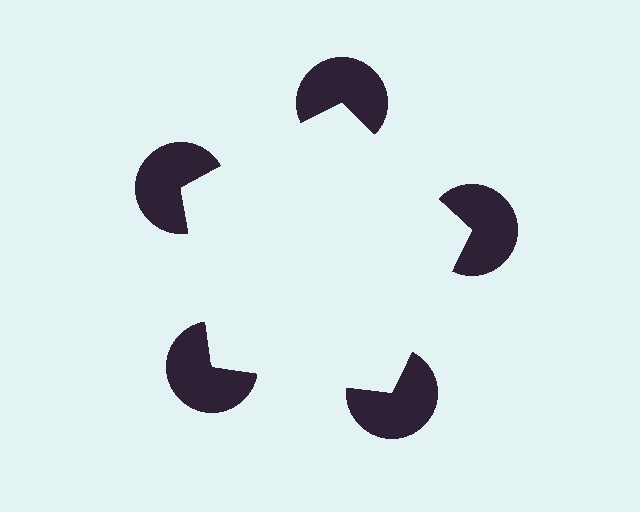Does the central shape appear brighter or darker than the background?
It typically appears slightly brighter than the background, even though no actual brightness change is drawn.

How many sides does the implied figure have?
5 sides.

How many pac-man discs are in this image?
There are 5 — one at each vertex of the illusory pentagon.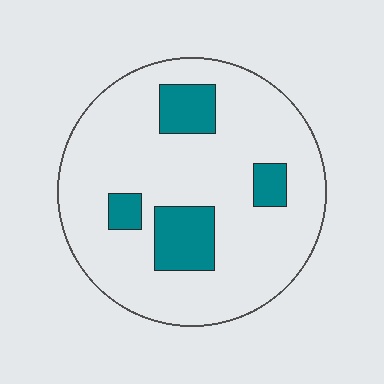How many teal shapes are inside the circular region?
4.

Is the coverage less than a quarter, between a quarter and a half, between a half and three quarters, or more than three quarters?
Less than a quarter.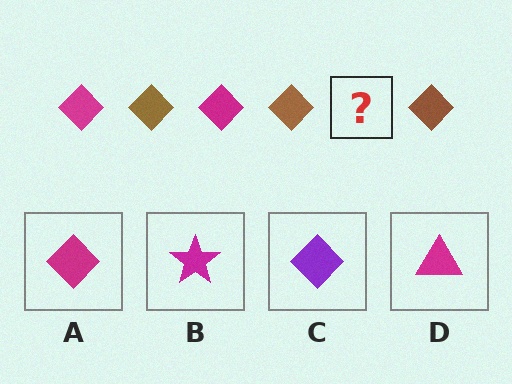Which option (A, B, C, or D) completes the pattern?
A.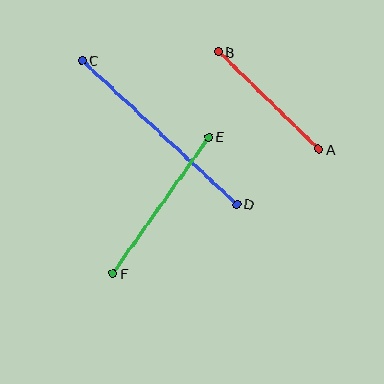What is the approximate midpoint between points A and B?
The midpoint is at approximately (269, 101) pixels.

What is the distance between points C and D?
The distance is approximately 211 pixels.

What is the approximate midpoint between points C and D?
The midpoint is at approximately (159, 132) pixels.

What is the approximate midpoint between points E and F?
The midpoint is at approximately (161, 205) pixels.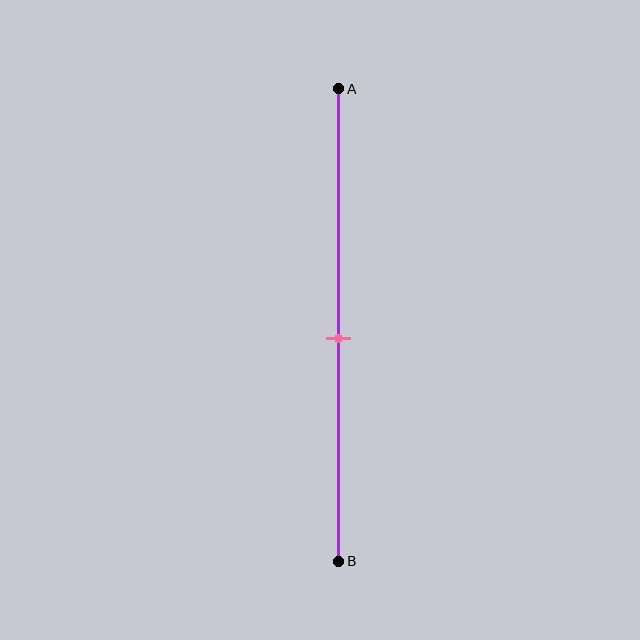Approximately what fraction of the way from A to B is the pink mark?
The pink mark is approximately 55% of the way from A to B.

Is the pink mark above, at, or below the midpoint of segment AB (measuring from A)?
The pink mark is approximately at the midpoint of segment AB.